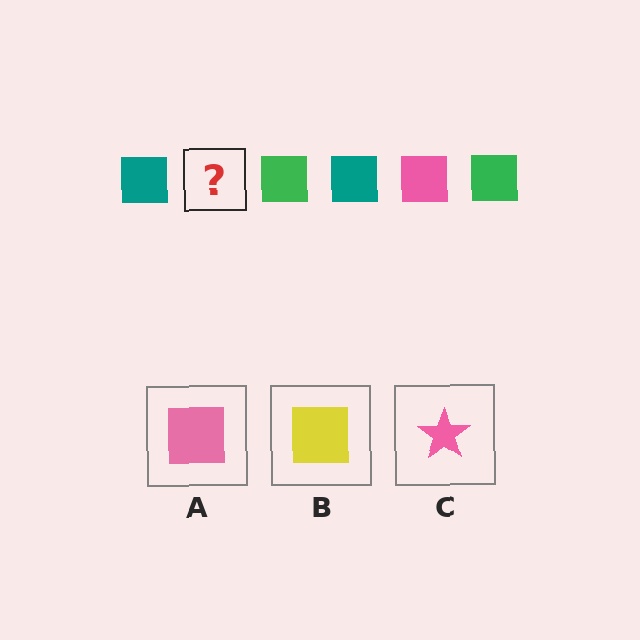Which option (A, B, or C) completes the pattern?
A.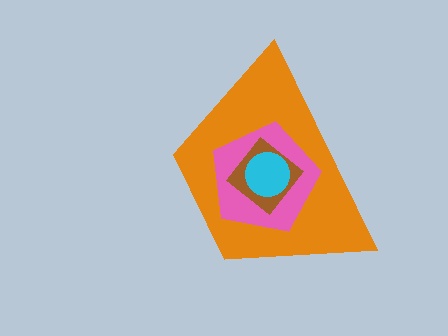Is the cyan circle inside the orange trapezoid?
Yes.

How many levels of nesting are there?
4.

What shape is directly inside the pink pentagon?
The brown diamond.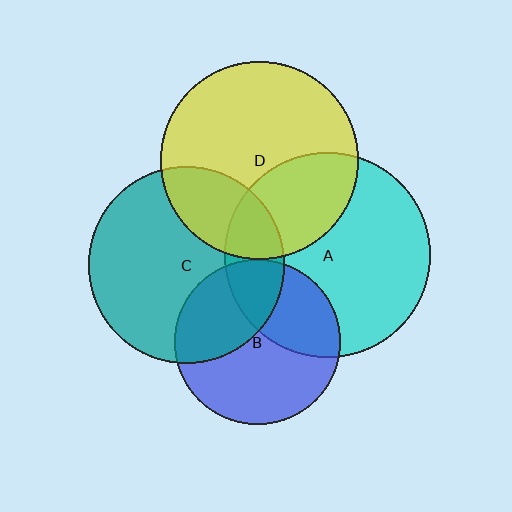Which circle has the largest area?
Circle A (cyan).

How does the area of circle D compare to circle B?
Approximately 1.4 times.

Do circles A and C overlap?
Yes.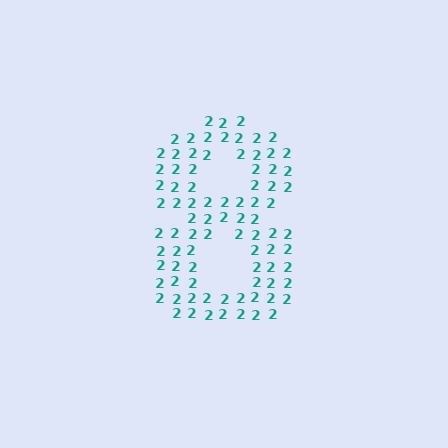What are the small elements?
The small elements are digit 2's.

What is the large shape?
The large shape is the digit 8.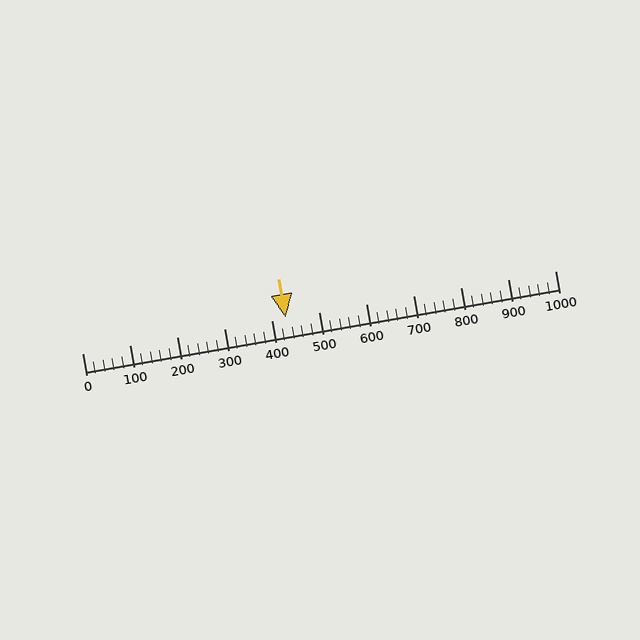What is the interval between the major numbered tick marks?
The major tick marks are spaced 100 units apart.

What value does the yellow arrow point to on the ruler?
The yellow arrow points to approximately 430.